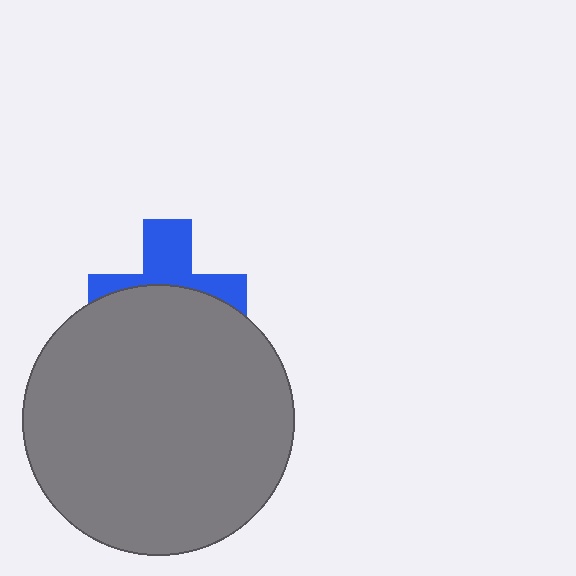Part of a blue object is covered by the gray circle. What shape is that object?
It is a cross.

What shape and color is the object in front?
The object in front is a gray circle.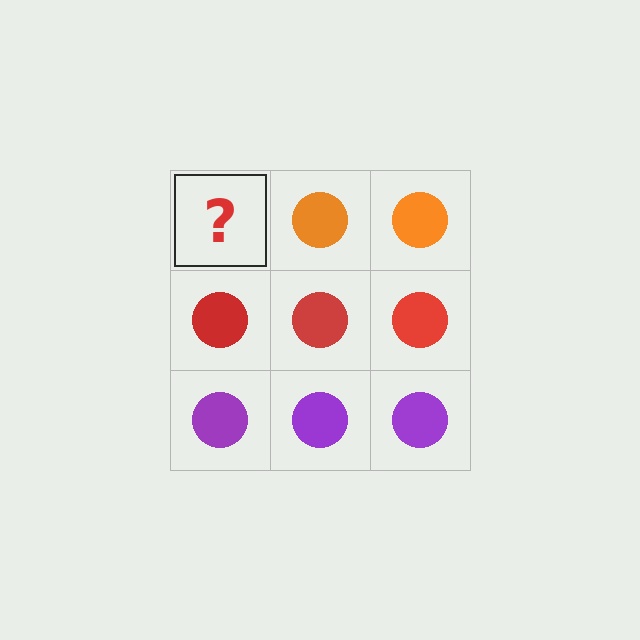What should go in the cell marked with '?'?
The missing cell should contain an orange circle.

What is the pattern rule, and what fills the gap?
The rule is that each row has a consistent color. The gap should be filled with an orange circle.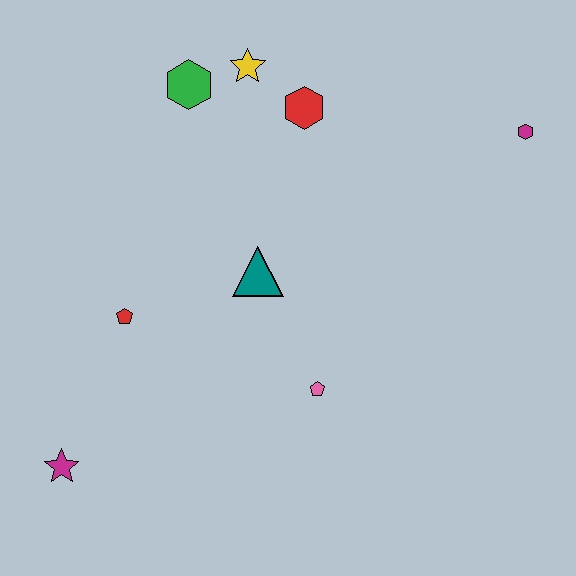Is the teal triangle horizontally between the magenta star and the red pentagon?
No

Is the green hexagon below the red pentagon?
No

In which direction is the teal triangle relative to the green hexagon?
The teal triangle is below the green hexagon.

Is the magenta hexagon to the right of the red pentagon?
Yes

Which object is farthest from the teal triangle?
The magenta hexagon is farthest from the teal triangle.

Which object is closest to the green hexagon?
The yellow star is closest to the green hexagon.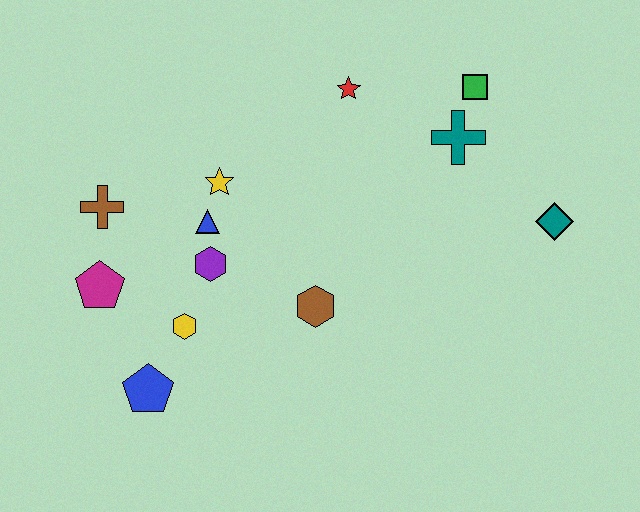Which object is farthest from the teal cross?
The blue pentagon is farthest from the teal cross.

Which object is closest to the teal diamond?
The teal cross is closest to the teal diamond.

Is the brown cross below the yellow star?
Yes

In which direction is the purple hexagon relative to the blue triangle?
The purple hexagon is below the blue triangle.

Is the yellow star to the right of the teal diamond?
No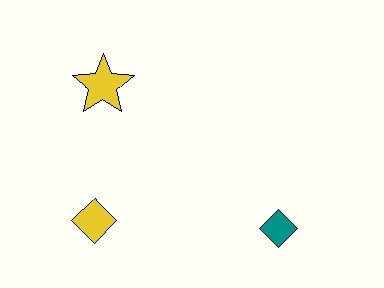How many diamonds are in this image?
There are 2 diamonds.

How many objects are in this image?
There are 3 objects.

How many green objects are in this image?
There are no green objects.